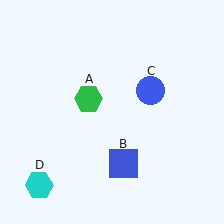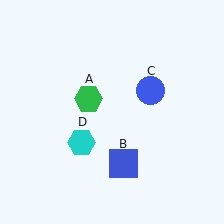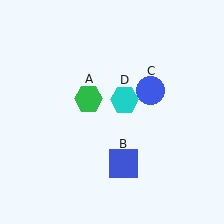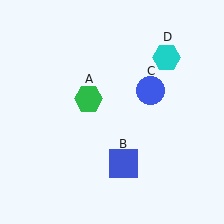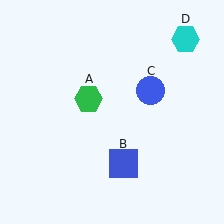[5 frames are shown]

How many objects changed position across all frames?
1 object changed position: cyan hexagon (object D).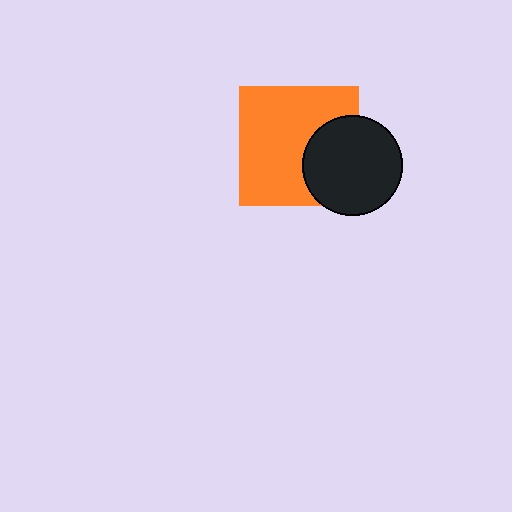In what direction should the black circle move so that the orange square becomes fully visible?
The black circle should move right. That is the shortest direction to clear the overlap and leave the orange square fully visible.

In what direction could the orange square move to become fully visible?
The orange square could move left. That would shift it out from behind the black circle entirely.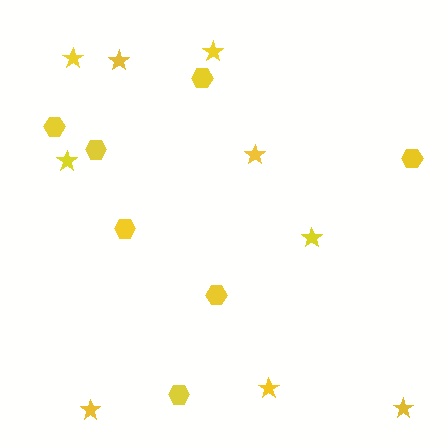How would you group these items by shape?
There are 2 groups: one group of stars (9) and one group of hexagons (7).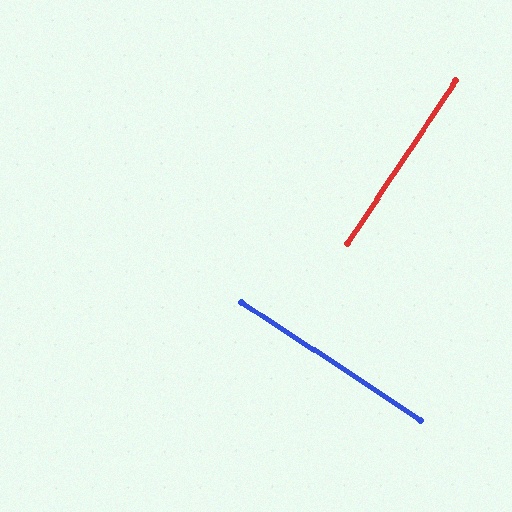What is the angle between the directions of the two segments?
Approximately 90 degrees.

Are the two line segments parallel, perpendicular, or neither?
Perpendicular — they meet at approximately 90°.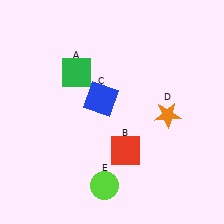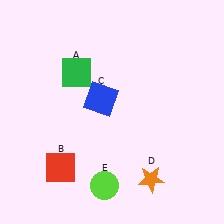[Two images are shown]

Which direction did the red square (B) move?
The red square (B) moved left.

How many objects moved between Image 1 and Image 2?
2 objects moved between the two images.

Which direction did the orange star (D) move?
The orange star (D) moved down.